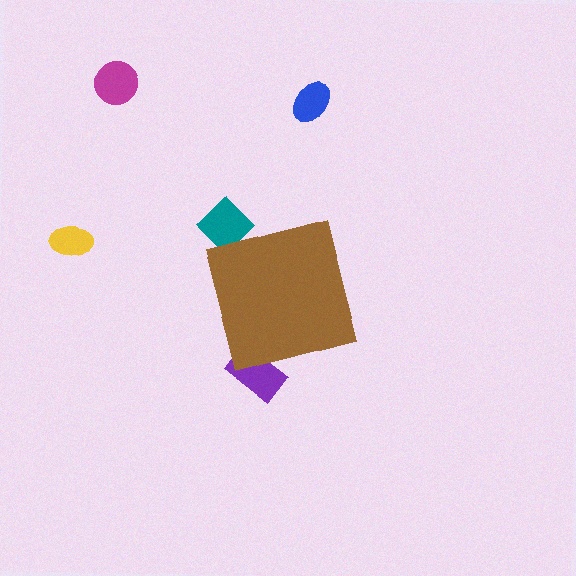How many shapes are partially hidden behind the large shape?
2 shapes are partially hidden.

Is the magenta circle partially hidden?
No, the magenta circle is fully visible.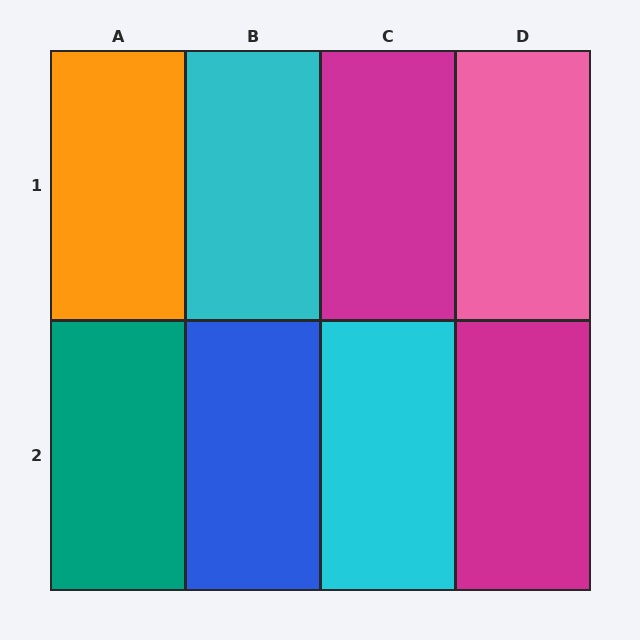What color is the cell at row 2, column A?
Teal.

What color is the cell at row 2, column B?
Blue.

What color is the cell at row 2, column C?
Cyan.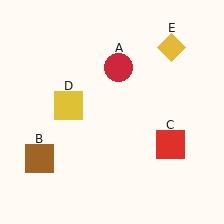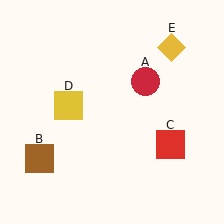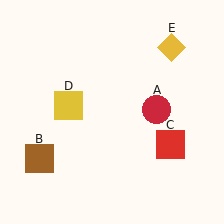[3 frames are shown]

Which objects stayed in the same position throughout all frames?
Brown square (object B) and red square (object C) and yellow square (object D) and yellow diamond (object E) remained stationary.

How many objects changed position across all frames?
1 object changed position: red circle (object A).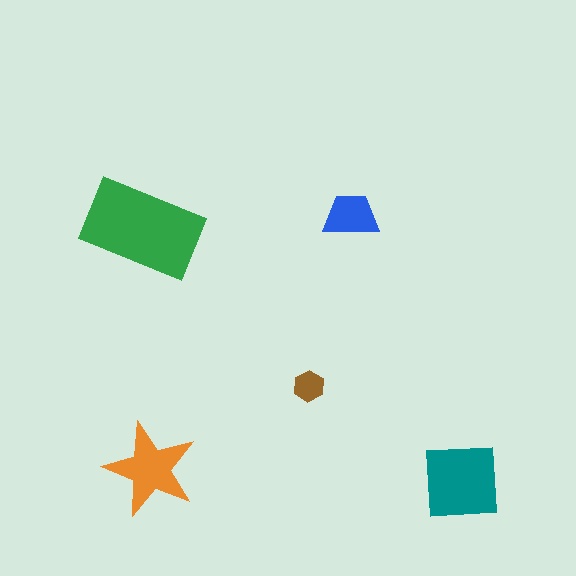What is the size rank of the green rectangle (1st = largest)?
1st.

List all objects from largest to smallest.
The green rectangle, the teal square, the orange star, the blue trapezoid, the brown hexagon.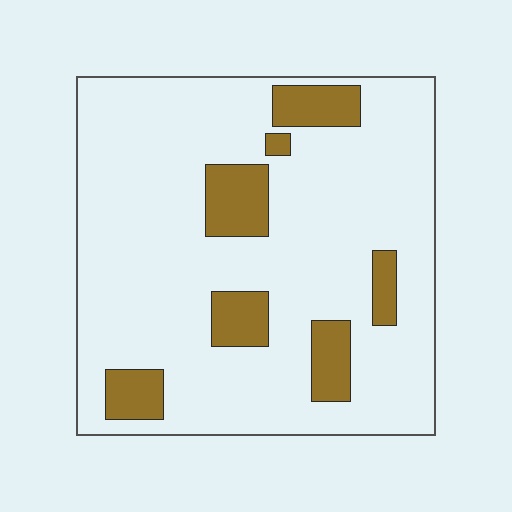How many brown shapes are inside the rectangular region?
7.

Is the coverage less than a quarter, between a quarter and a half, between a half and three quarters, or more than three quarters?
Less than a quarter.